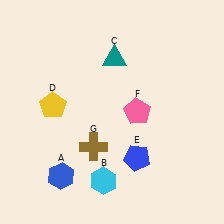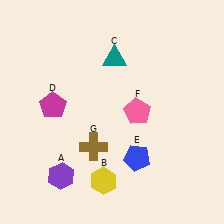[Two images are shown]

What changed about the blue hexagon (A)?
In Image 1, A is blue. In Image 2, it changed to purple.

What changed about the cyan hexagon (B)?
In Image 1, B is cyan. In Image 2, it changed to yellow.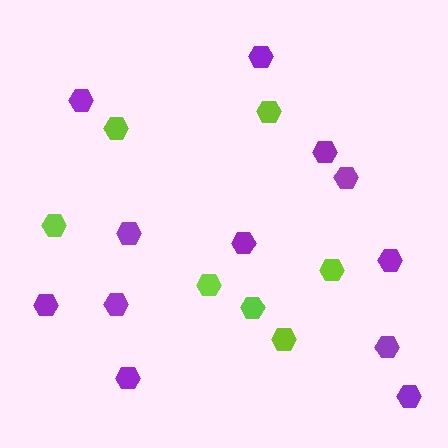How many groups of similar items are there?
There are 2 groups: one group of purple hexagons (12) and one group of lime hexagons (7).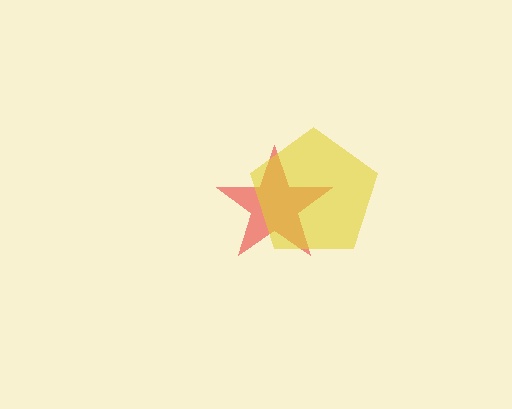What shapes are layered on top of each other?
The layered shapes are: a red star, a yellow pentagon.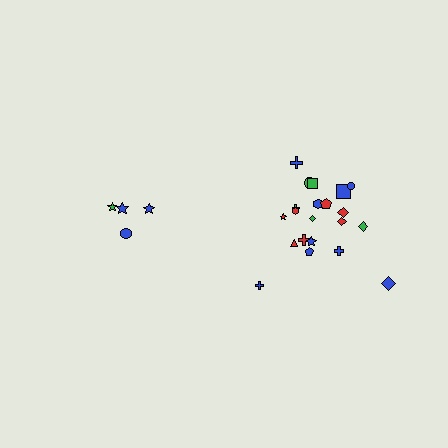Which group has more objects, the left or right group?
The right group.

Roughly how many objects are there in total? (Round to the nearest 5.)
Roughly 25 objects in total.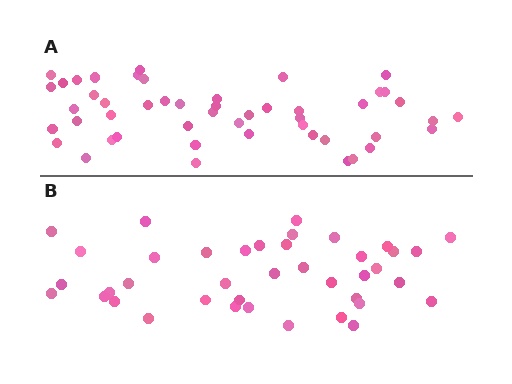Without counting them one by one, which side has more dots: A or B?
Region A (the top region) has more dots.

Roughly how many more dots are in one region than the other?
Region A has roughly 8 or so more dots than region B.